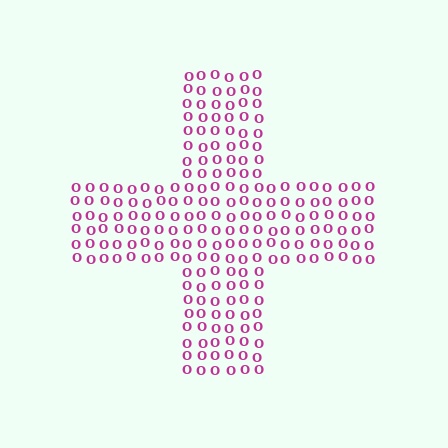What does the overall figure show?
The overall figure shows a cross.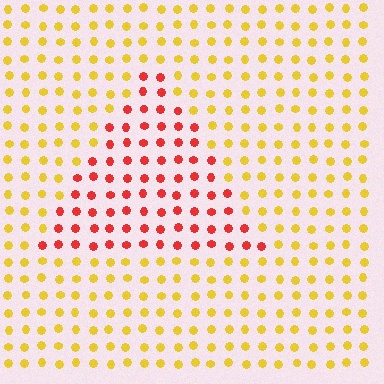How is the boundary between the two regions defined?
The boundary is defined purely by a slight shift in hue (about 52 degrees). Spacing, size, and orientation are identical on both sides.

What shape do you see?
I see a triangle.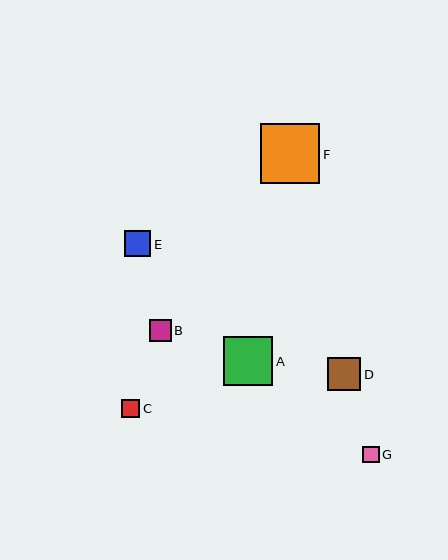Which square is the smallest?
Square G is the smallest with a size of approximately 16 pixels.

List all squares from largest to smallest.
From largest to smallest: F, A, D, E, B, C, G.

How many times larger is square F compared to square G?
Square F is approximately 3.7 times the size of square G.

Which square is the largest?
Square F is the largest with a size of approximately 59 pixels.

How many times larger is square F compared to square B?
Square F is approximately 2.7 times the size of square B.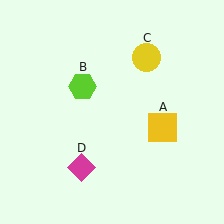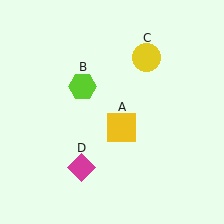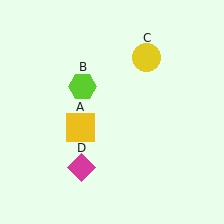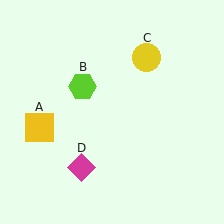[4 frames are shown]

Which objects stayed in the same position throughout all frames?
Lime hexagon (object B) and yellow circle (object C) and magenta diamond (object D) remained stationary.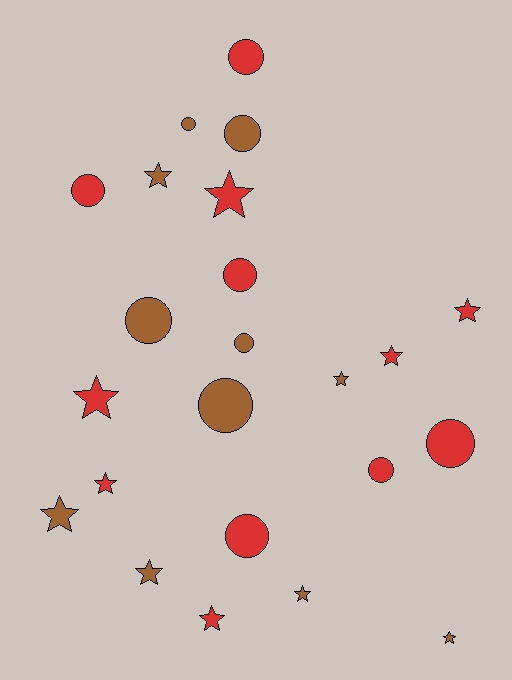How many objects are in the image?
There are 23 objects.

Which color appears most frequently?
Red, with 12 objects.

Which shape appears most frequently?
Star, with 12 objects.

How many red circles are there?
There are 6 red circles.